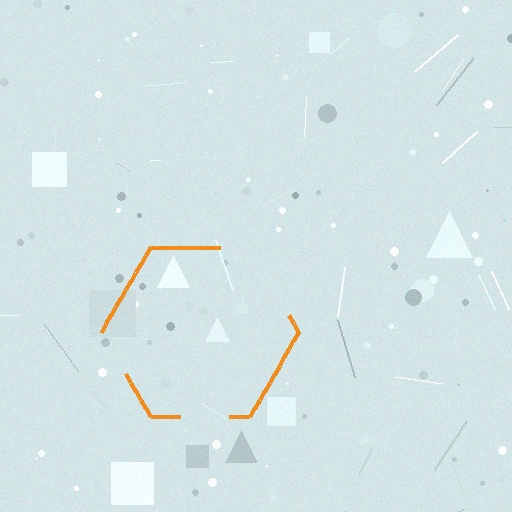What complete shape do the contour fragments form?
The contour fragments form a hexagon.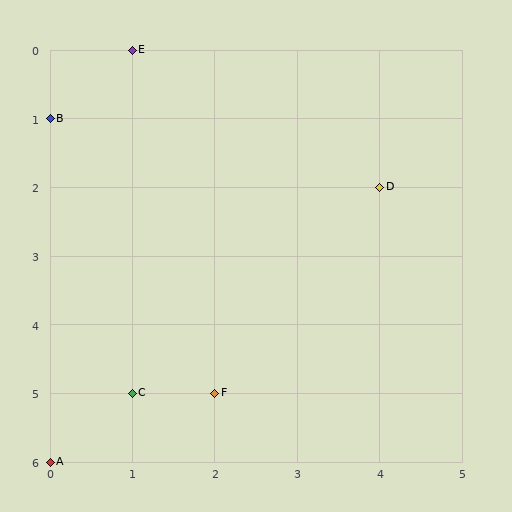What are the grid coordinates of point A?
Point A is at grid coordinates (0, 6).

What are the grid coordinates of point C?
Point C is at grid coordinates (1, 5).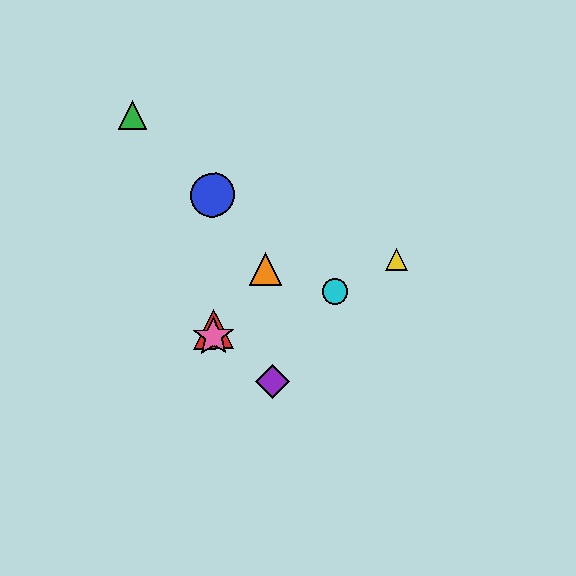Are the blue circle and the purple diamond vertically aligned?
No, the blue circle is at x≈213 and the purple diamond is at x≈272.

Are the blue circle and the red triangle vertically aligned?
Yes, both are at x≈213.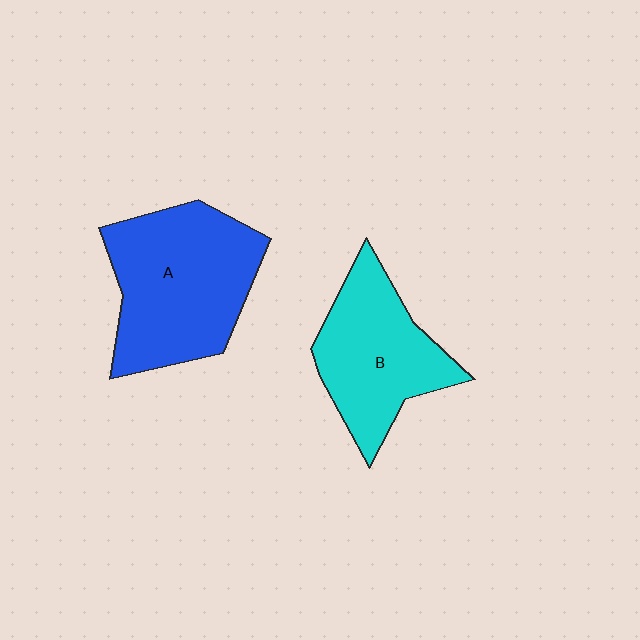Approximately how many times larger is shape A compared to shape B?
Approximately 1.3 times.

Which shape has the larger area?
Shape A (blue).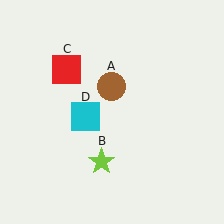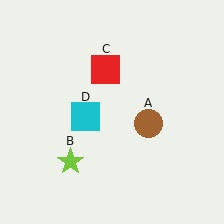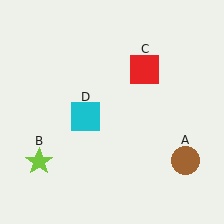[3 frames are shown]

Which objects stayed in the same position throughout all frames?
Cyan square (object D) remained stationary.